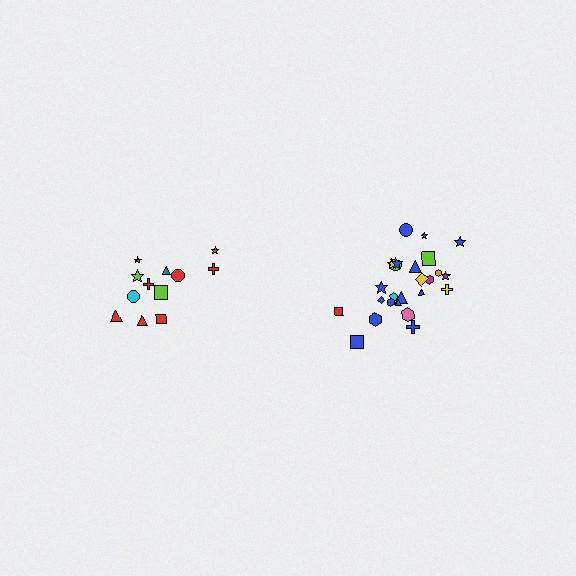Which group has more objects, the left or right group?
The right group.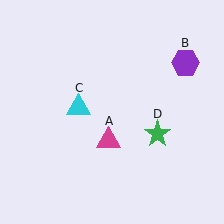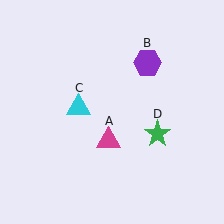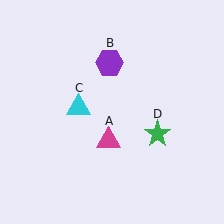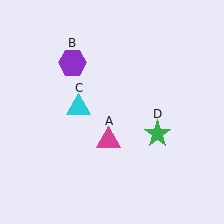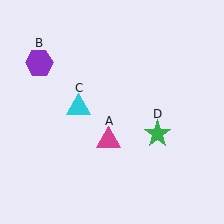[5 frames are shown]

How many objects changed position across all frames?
1 object changed position: purple hexagon (object B).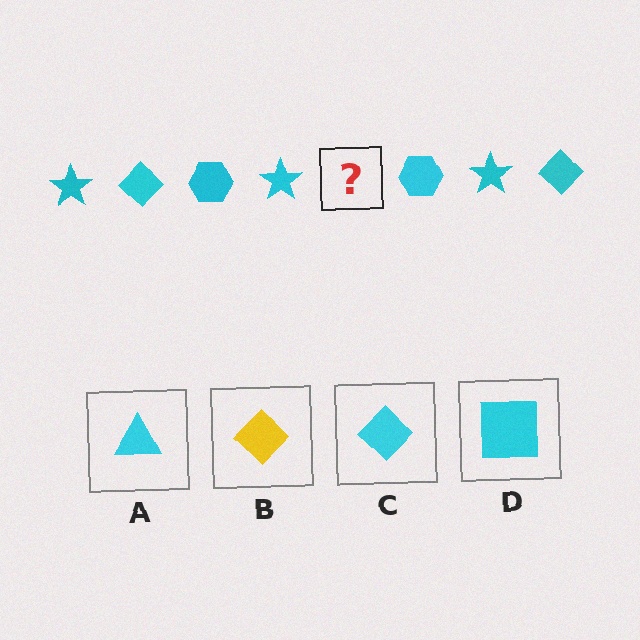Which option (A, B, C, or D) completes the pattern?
C.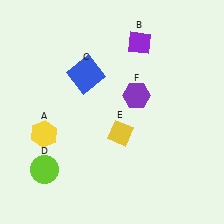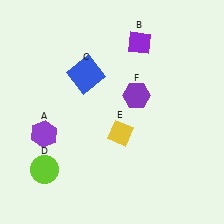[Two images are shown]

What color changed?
The hexagon (A) changed from yellow in Image 1 to purple in Image 2.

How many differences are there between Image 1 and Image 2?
There is 1 difference between the two images.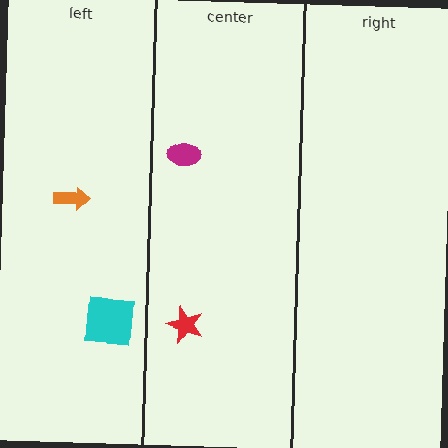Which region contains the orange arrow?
The left region.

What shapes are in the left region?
The orange arrow, the cyan square.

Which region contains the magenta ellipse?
The center region.